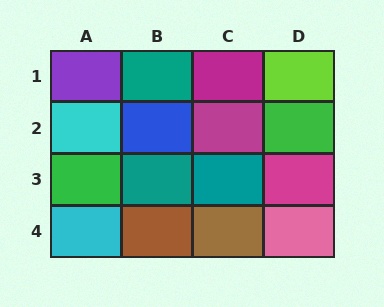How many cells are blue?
1 cell is blue.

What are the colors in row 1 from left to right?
Purple, teal, magenta, lime.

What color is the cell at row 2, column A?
Cyan.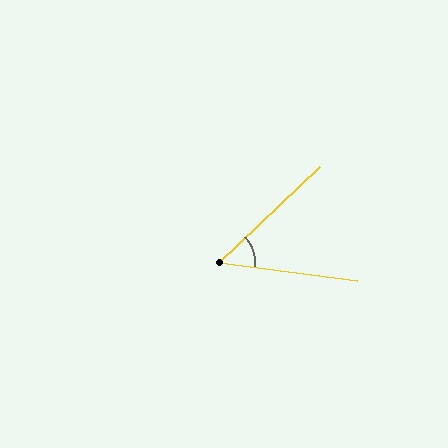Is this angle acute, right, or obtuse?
It is acute.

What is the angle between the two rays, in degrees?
Approximately 51 degrees.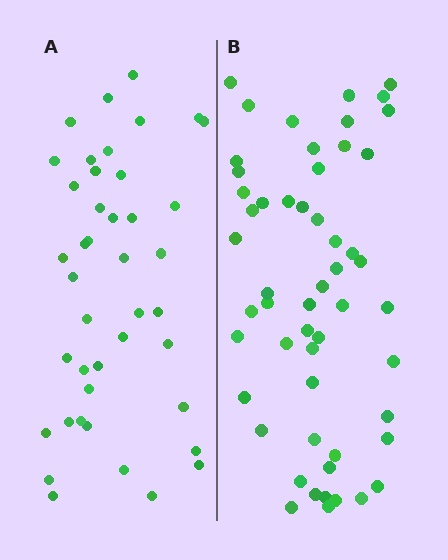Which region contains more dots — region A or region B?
Region B (the right region) has more dots.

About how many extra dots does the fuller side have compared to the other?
Region B has roughly 12 or so more dots than region A.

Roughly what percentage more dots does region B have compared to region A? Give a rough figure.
About 30% more.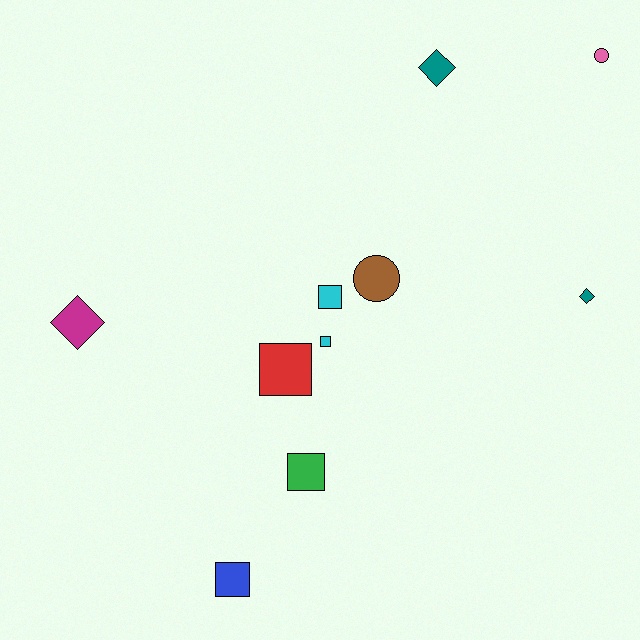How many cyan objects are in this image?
There are 2 cyan objects.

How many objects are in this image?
There are 10 objects.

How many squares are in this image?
There are 5 squares.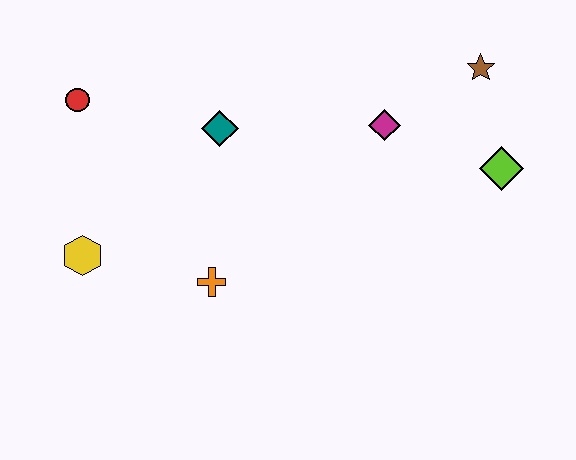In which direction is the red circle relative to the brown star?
The red circle is to the left of the brown star.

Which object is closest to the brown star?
The lime diamond is closest to the brown star.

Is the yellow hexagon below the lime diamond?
Yes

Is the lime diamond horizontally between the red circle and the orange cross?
No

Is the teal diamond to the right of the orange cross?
Yes